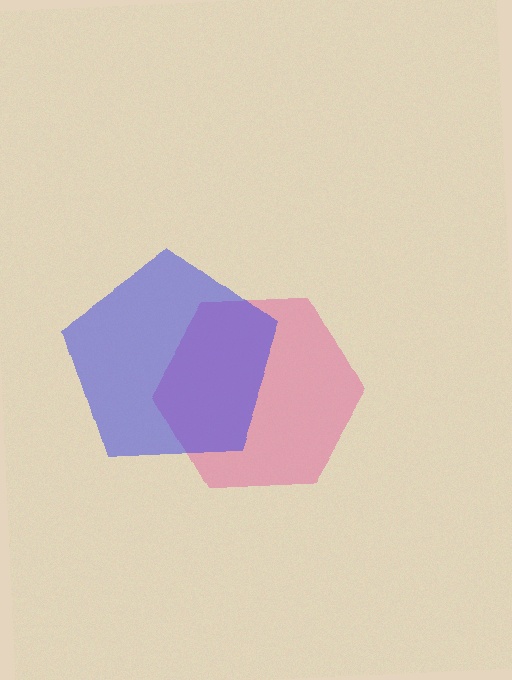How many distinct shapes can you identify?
There are 2 distinct shapes: a pink hexagon, a blue pentagon.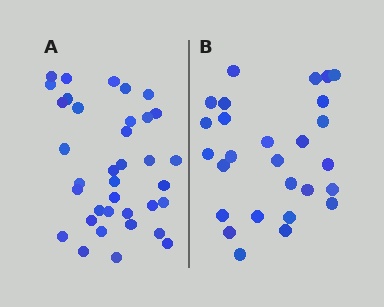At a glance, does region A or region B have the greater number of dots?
Region A (the left region) has more dots.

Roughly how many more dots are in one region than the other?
Region A has roughly 8 or so more dots than region B.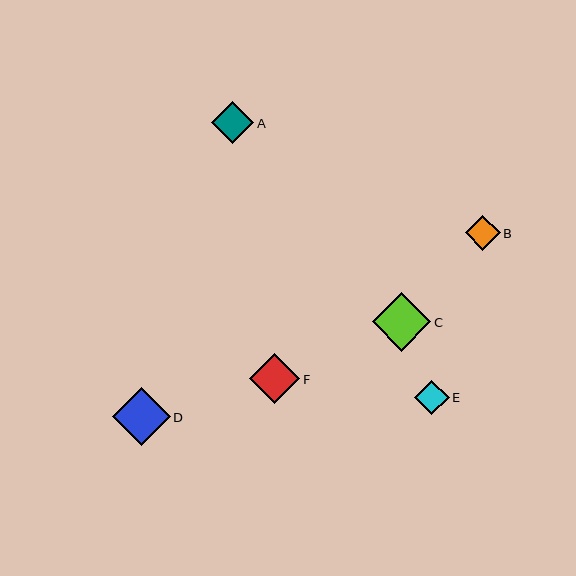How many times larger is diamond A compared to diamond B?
Diamond A is approximately 1.2 times the size of diamond B.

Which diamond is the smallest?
Diamond E is the smallest with a size of approximately 34 pixels.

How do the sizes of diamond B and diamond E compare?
Diamond B and diamond E are approximately the same size.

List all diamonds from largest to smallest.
From largest to smallest: C, D, F, A, B, E.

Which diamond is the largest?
Diamond C is the largest with a size of approximately 59 pixels.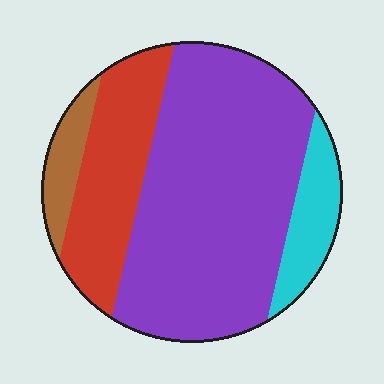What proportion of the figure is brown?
Brown takes up about one tenth (1/10) of the figure.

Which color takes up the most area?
Purple, at roughly 60%.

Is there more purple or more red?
Purple.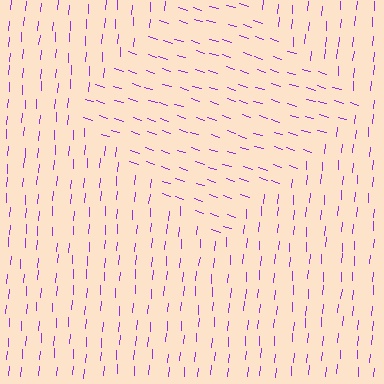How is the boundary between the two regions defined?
The boundary is defined purely by a change in line orientation (approximately 76 degrees difference). All lines are the same color and thickness.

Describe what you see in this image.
The image is filled with small purple line segments. A diamond region in the image has lines oriented differently from the surrounding lines, creating a visible texture boundary.